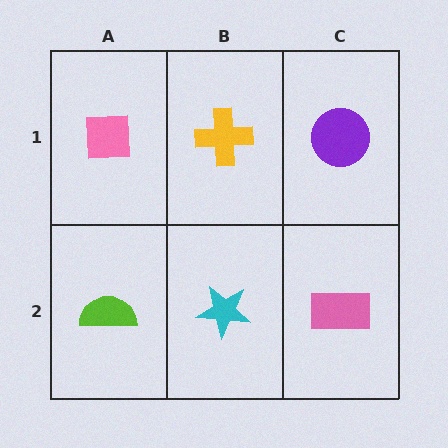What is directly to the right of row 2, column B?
A pink rectangle.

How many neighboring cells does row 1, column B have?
3.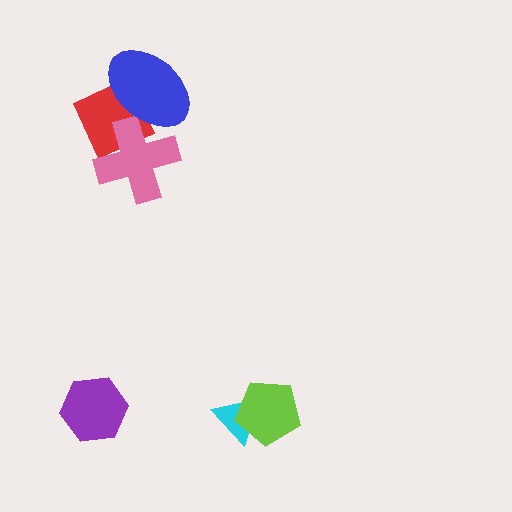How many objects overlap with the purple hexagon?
0 objects overlap with the purple hexagon.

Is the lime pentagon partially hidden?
No, no other shape covers it.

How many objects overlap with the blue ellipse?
2 objects overlap with the blue ellipse.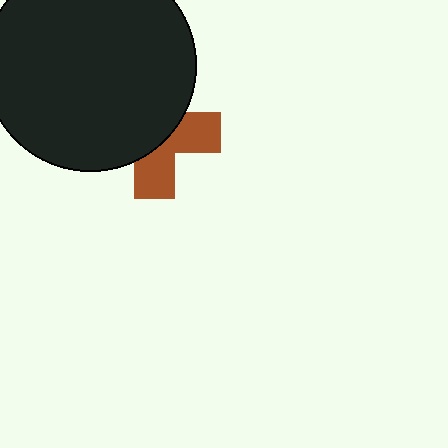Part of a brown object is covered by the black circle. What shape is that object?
It is a cross.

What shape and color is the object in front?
The object in front is a black circle.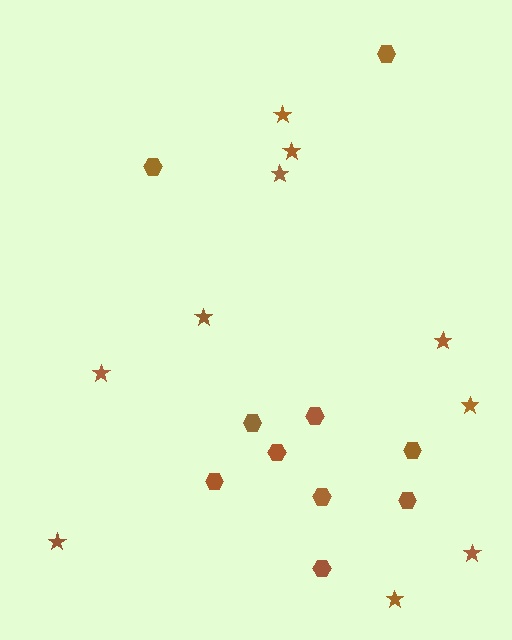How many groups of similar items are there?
There are 2 groups: one group of stars (10) and one group of hexagons (10).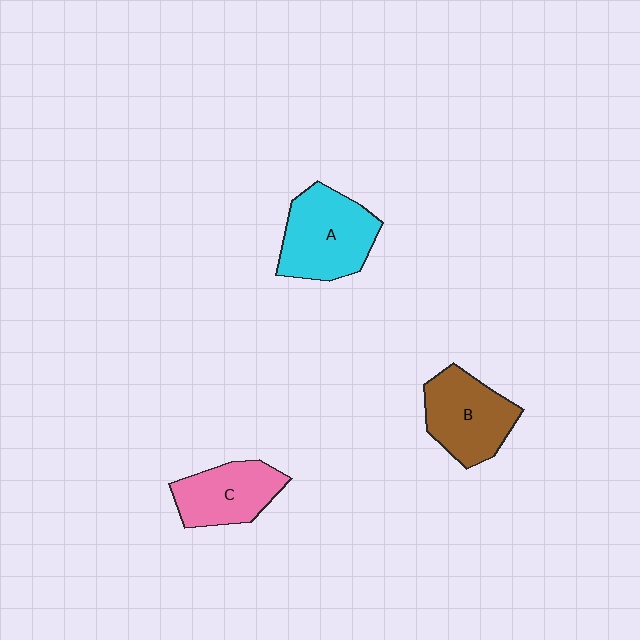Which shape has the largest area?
Shape A (cyan).